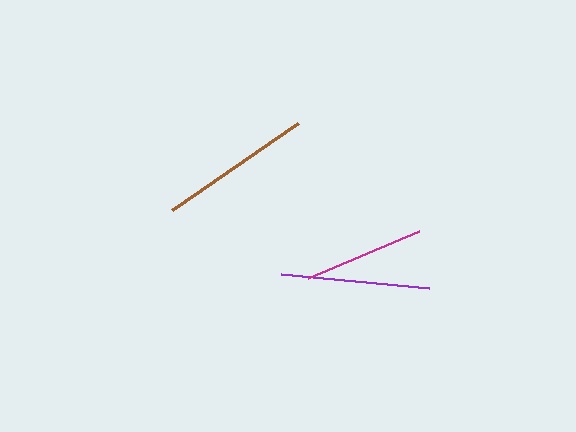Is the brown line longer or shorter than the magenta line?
The brown line is longer than the magenta line.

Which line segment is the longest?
The brown line is the longest at approximately 153 pixels.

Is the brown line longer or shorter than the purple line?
The brown line is longer than the purple line.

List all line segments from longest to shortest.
From longest to shortest: brown, purple, magenta.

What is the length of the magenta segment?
The magenta segment is approximately 121 pixels long.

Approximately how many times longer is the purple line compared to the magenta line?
The purple line is approximately 1.2 times the length of the magenta line.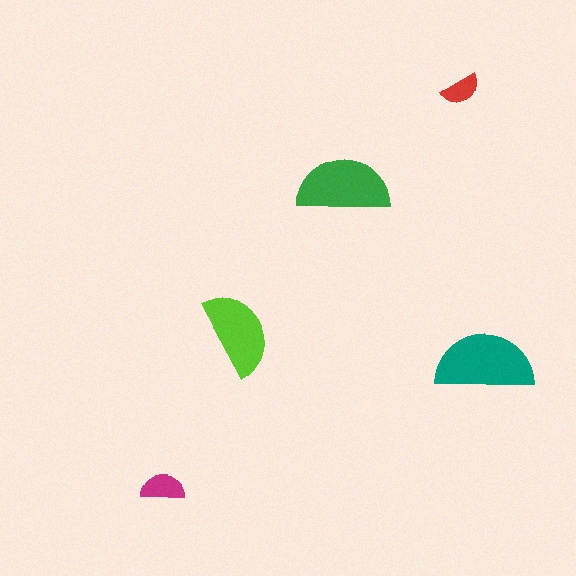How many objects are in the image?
There are 5 objects in the image.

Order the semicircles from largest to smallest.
the teal one, the green one, the lime one, the magenta one, the red one.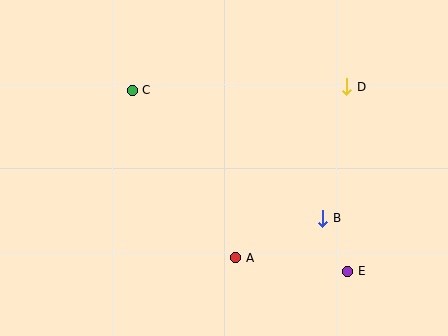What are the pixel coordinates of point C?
Point C is at (132, 90).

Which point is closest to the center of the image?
Point A at (236, 258) is closest to the center.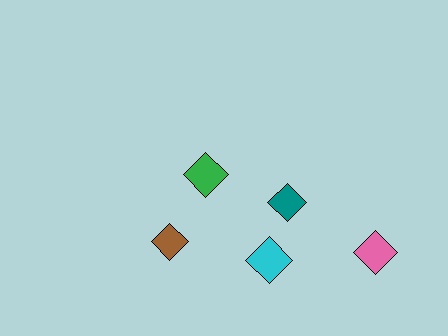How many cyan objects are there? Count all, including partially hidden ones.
There is 1 cyan object.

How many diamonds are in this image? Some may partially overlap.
There are 5 diamonds.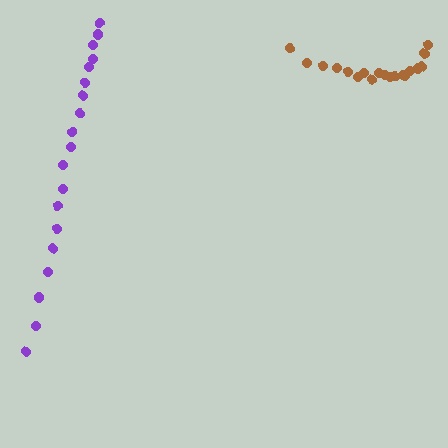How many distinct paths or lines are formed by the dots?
There are 2 distinct paths.